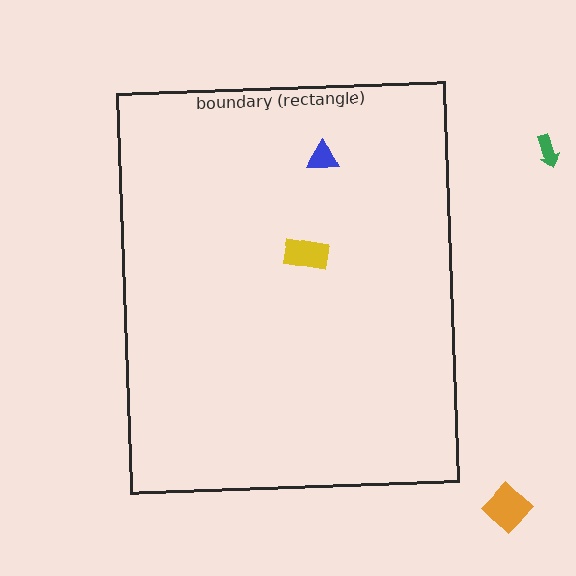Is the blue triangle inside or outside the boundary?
Inside.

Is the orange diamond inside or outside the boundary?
Outside.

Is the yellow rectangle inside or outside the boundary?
Inside.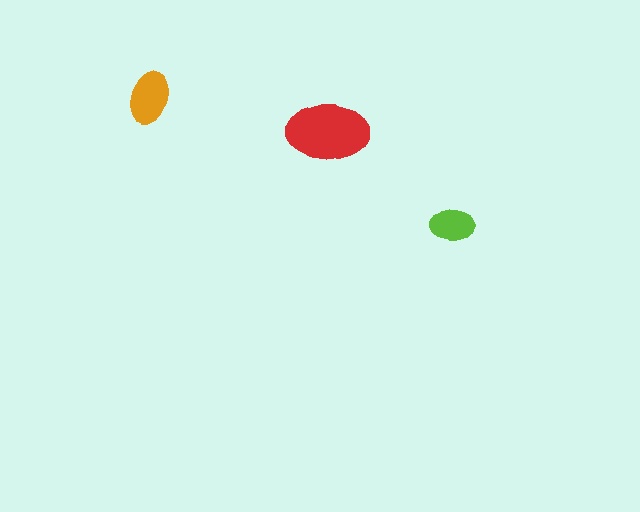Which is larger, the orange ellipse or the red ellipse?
The red one.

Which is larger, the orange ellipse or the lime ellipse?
The orange one.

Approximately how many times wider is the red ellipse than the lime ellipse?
About 2 times wider.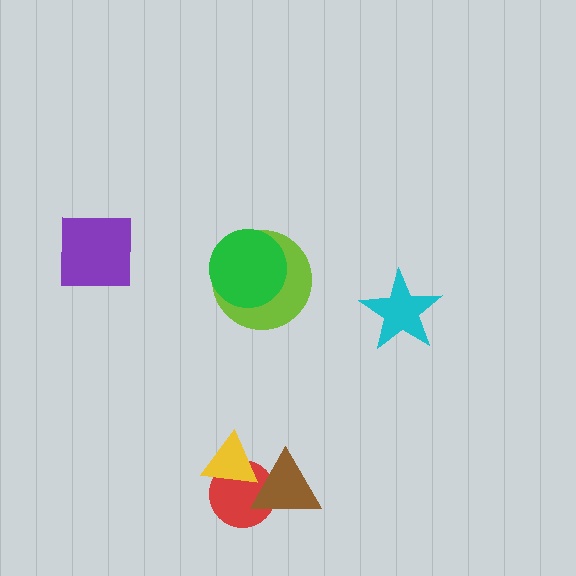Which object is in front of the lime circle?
The green circle is in front of the lime circle.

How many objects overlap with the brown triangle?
2 objects overlap with the brown triangle.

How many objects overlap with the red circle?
2 objects overlap with the red circle.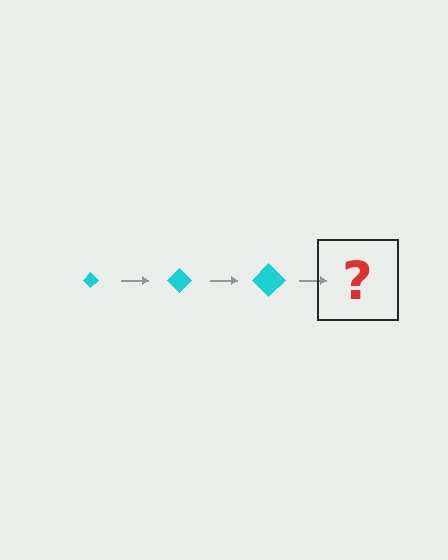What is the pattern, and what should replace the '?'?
The pattern is that the diamond gets progressively larger each step. The '?' should be a cyan diamond, larger than the previous one.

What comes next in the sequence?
The next element should be a cyan diamond, larger than the previous one.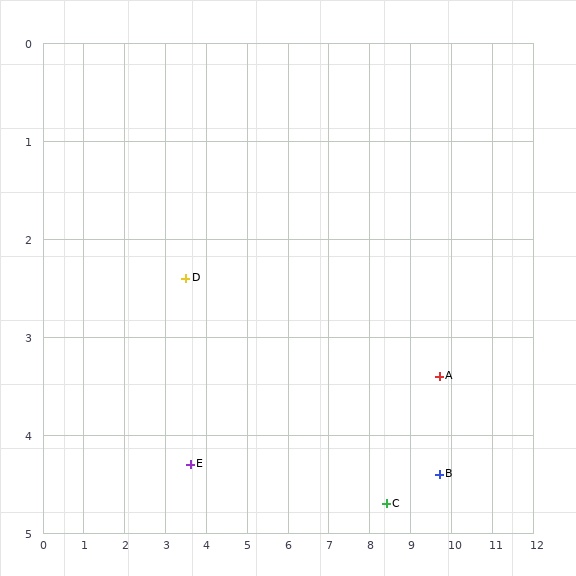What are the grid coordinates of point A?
Point A is at approximately (9.7, 3.4).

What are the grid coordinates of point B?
Point B is at approximately (9.7, 4.4).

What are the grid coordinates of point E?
Point E is at approximately (3.6, 4.3).